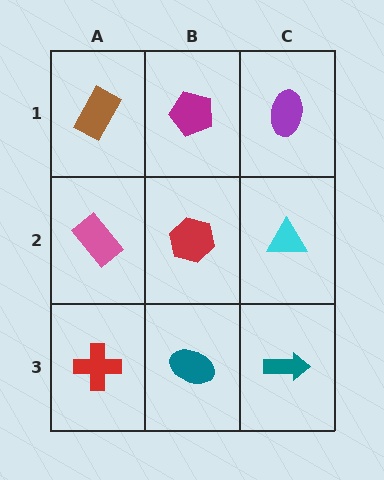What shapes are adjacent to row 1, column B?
A red hexagon (row 2, column B), a brown rectangle (row 1, column A), a purple ellipse (row 1, column C).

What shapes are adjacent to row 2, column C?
A purple ellipse (row 1, column C), a teal arrow (row 3, column C), a red hexagon (row 2, column B).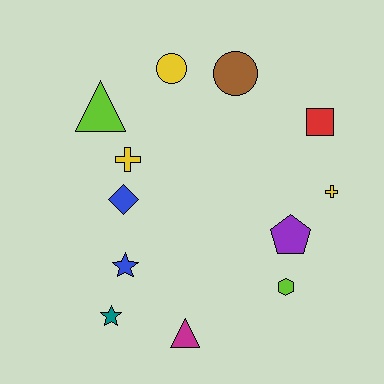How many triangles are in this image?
There are 2 triangles.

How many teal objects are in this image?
There is 1 teal object.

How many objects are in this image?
There are 12 objects.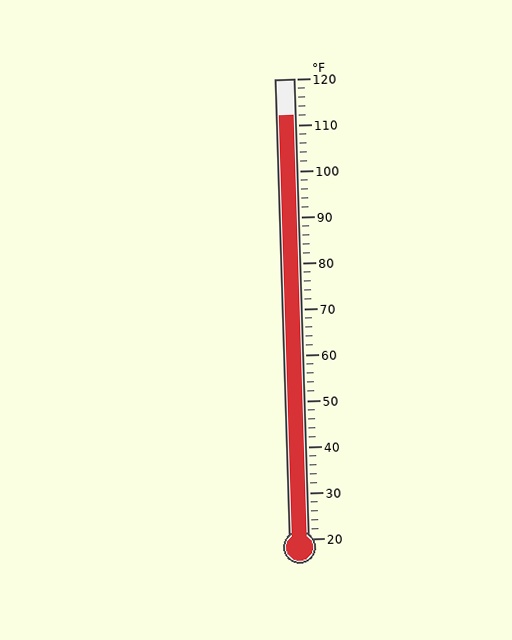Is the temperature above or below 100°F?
The temperature is above 100°F.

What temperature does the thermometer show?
The thermometer shows approximately 112°F.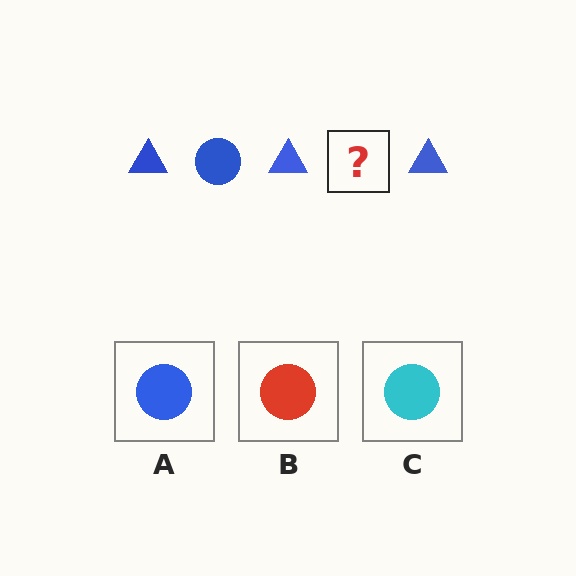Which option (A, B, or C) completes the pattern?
A.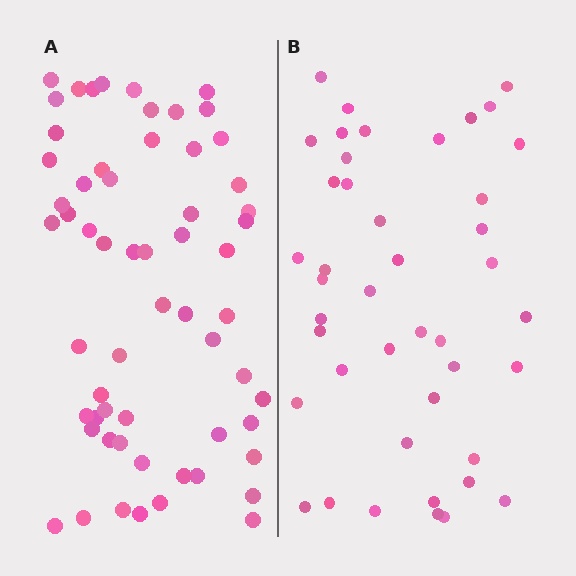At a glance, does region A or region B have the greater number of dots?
Region A (the left region) has more dots.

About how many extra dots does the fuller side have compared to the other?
Region A has approximately 15 more dots than region B.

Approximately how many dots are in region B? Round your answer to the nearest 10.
About 40 dots. (The exact count is 43, which rounds to 40.)